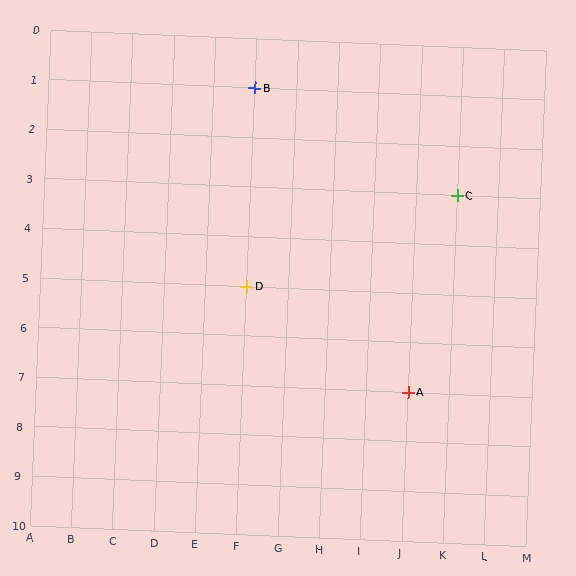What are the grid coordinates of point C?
Point C is at grid coordinates (K, 3).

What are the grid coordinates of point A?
Point A is at grid coordinates (J, 7).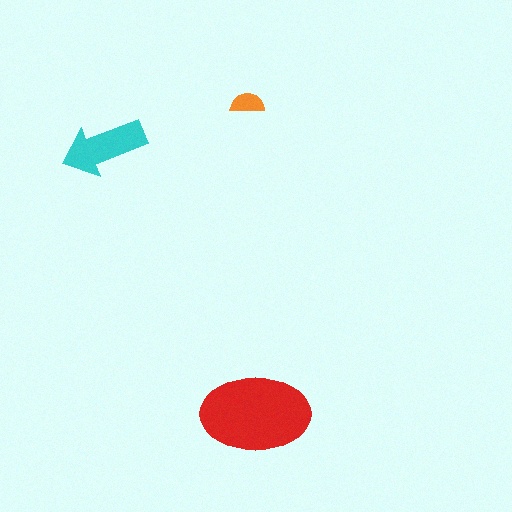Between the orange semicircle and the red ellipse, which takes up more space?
The red ellipse.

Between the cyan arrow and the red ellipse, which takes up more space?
The red ellipse.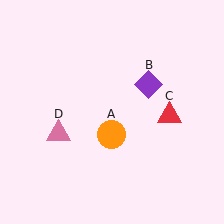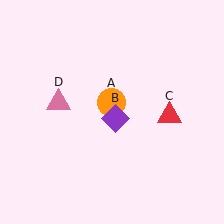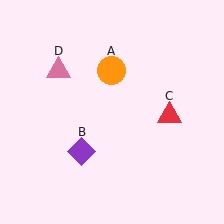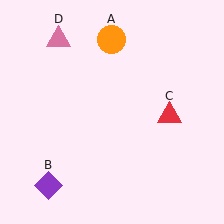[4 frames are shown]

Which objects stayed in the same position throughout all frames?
Red triangle (object C) remained stationary.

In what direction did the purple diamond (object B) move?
The purple diamond (object B) moved down and to the left.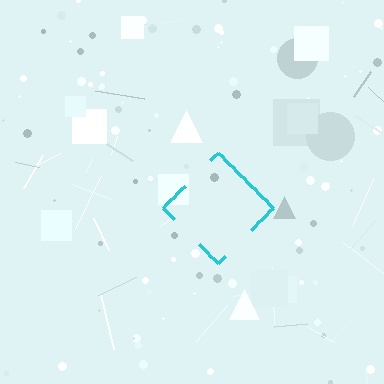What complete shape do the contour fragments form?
The contour fragments form a diamond.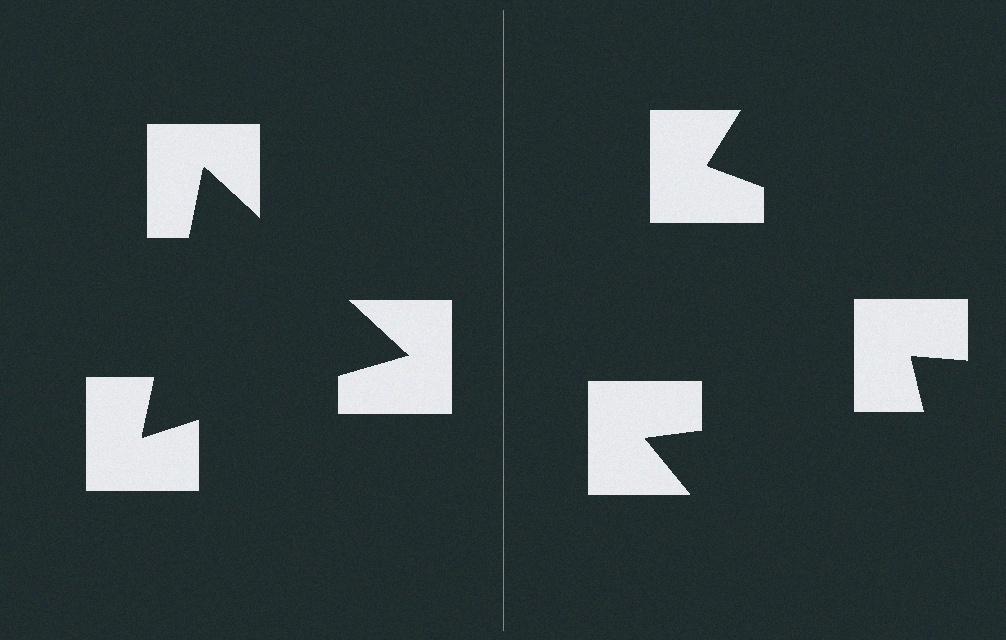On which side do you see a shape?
An illusory triangle appears on the left side. On the right side the wedge cuts are rotated, so no coherent shape forms.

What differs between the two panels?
The notched squares are positioned identically on both sides; only the wedge orientations differ. On the left they align to a triangle; on the right they are misaligned.